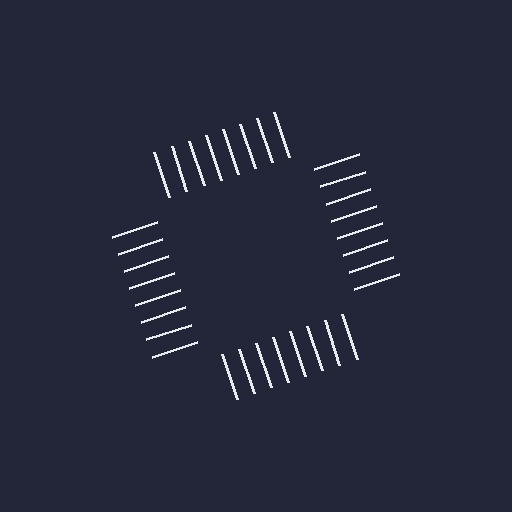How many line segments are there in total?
32 — 8 along each of the 4 edges.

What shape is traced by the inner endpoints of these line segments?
An illusory square — the line segments terminate on its edges but no continuous stroke is drawn.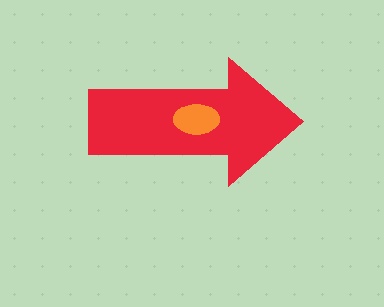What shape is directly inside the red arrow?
The orange ellipse.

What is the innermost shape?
The orange ellipse.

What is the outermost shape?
The red arrow.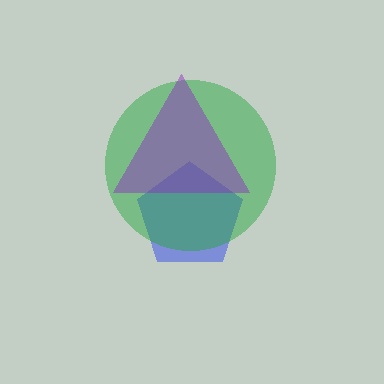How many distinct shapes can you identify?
There are 3 distinct shapes: a blue pentagon, a green circle, a purple triangle.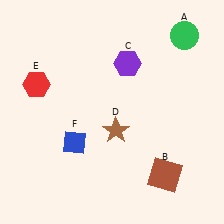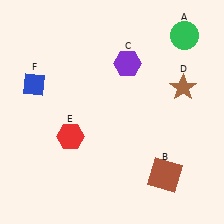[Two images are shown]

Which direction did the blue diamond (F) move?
The blue diamond (F) moved up.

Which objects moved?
The objects that moved are: the brown star (D), the red hexagon (E), the blue diamond (F).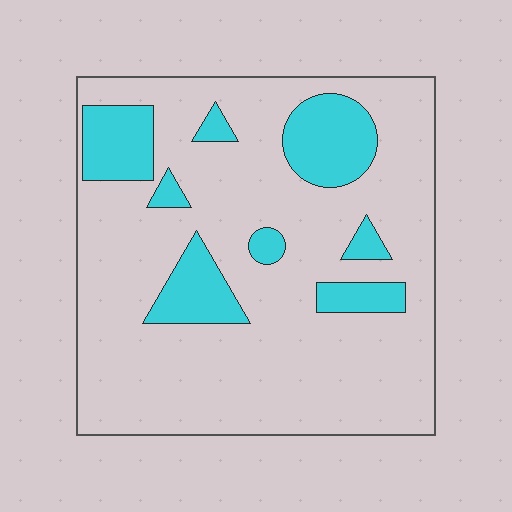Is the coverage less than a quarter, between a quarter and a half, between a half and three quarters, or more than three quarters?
Less than a quarter.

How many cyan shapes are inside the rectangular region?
8.